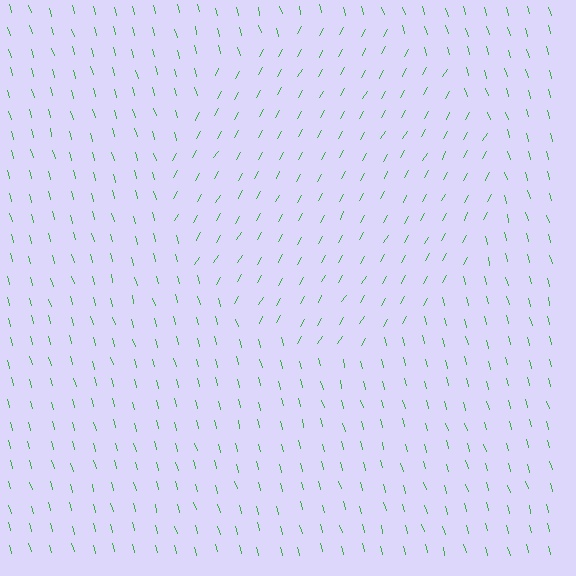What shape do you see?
I see a circle.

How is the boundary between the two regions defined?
The boundary is defined purely by a change in line orientation (approximately 45 degrees difference). All lines are the same color and thickness.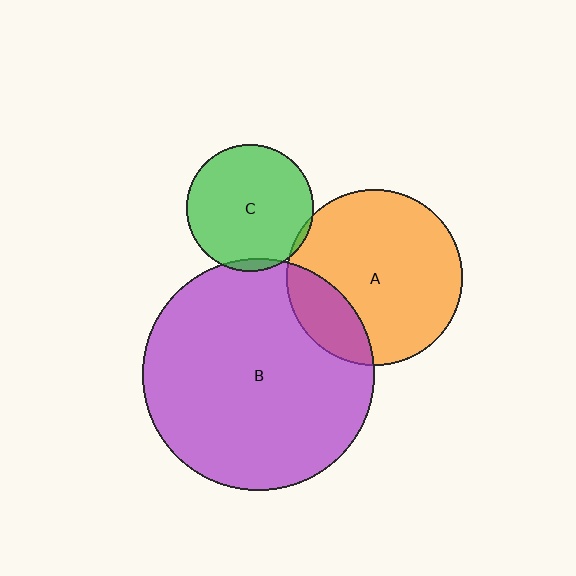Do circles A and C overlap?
Yes.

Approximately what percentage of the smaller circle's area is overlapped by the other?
Approximately 5%.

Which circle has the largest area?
Circle B (purple).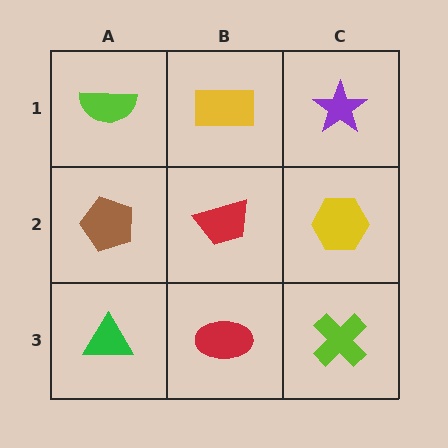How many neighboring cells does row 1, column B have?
3.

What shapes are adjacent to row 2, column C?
A purple star (row 1, column C), a lime cross (row 3, column C), a red trapezoid (row 2, column B).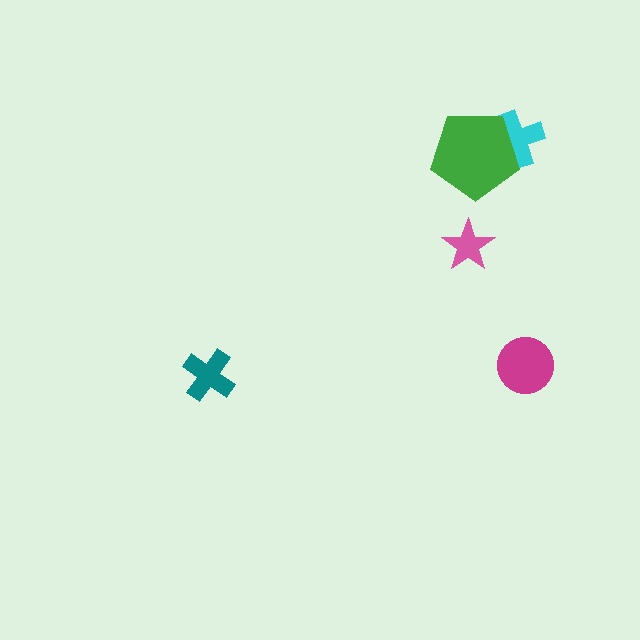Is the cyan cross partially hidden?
Yes, it is partially covered by another shape.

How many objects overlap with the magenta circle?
0 objects overlap with the magenta circle.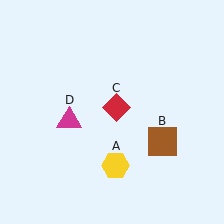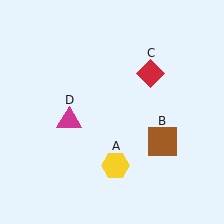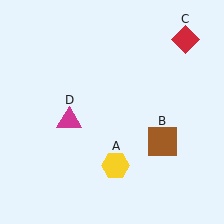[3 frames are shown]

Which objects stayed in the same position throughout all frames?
Yellow hexagon (object A) and brown square (object B) and magenta triangle (object D) remained stationary.